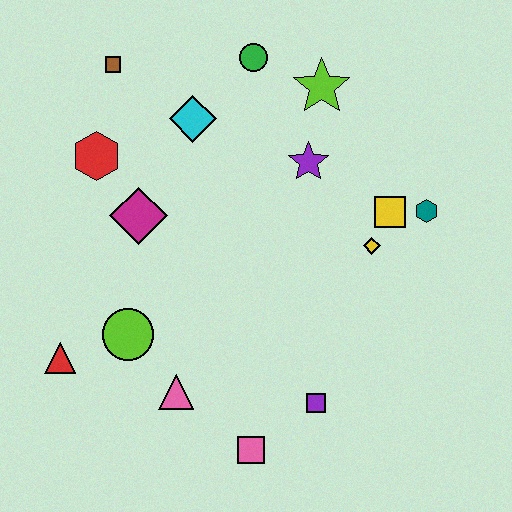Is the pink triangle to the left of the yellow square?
Yes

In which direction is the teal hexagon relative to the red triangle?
The teal hexagon is to the right of the red triangle.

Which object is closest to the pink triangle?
The lime circle is closest to the pink triangle.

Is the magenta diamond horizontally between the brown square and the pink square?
Yes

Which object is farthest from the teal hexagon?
The red triangle is farthest from the teal hexagon.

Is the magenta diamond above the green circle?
No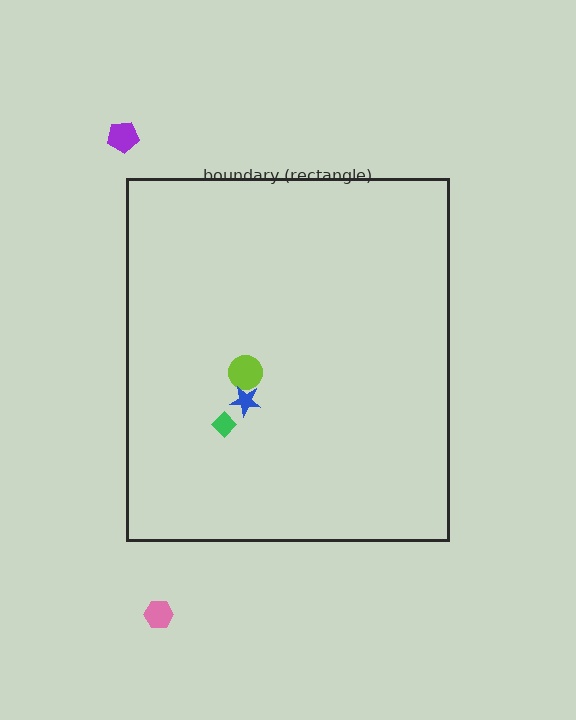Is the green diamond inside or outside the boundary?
Inside.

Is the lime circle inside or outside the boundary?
Inside.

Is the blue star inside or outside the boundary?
Inside.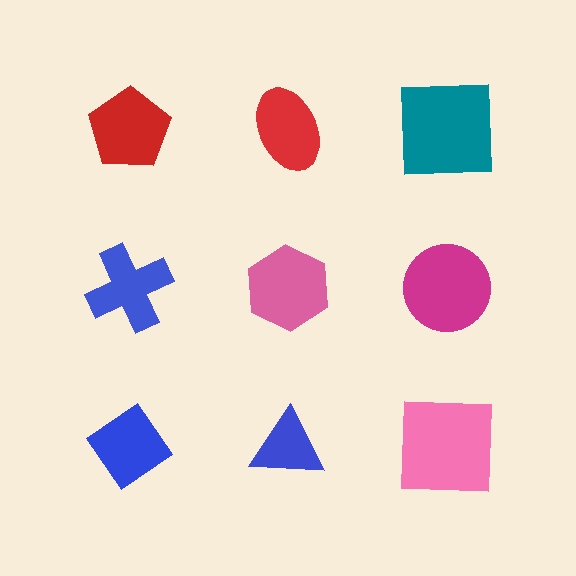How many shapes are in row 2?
3 shapes.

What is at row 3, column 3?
A pink square.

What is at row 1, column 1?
A red pentagon.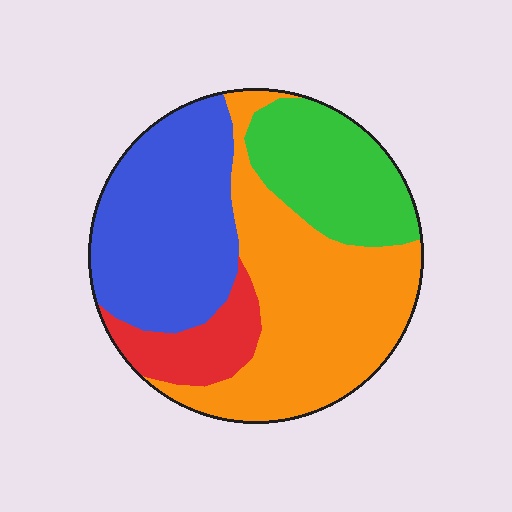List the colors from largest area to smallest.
From largest to smallest: orange, blue, green, red.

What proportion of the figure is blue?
Blue covers 31% of the figure.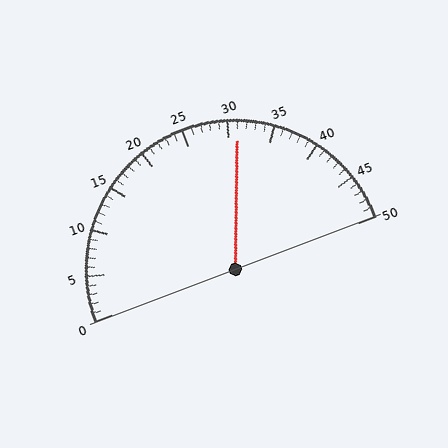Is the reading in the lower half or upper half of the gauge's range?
The reading is in the upper half of the range (0 to 50).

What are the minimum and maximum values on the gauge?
The gauge ranges from 0 to 50.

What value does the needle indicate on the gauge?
The needle indicates approximately 31.